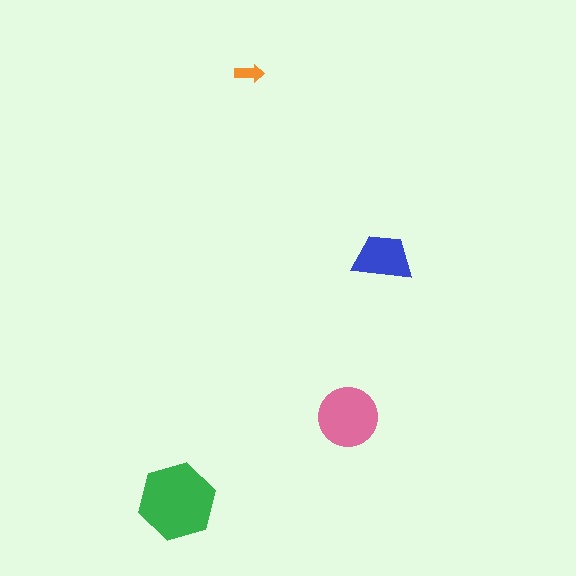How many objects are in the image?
There are 4 objects in the image.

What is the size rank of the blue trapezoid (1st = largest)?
3rd.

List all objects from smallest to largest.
The orange arrow, the blue trapezoid, the pink circle, the green hexagon.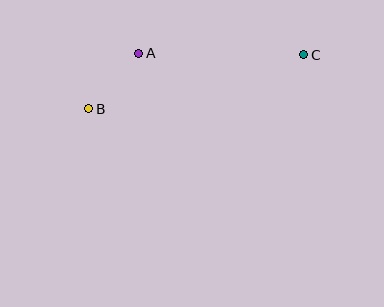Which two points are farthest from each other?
Points B and C are farthest from each other.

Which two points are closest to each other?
Points A and B are closest to each other.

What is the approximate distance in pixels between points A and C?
The distance between A and C is approximately 165 pixels.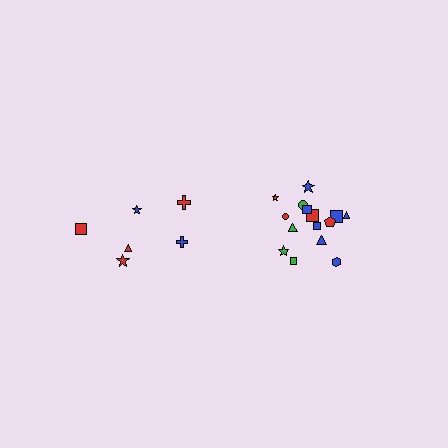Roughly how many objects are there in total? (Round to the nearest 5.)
Roughly 20 objects in total.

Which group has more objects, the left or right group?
The right group.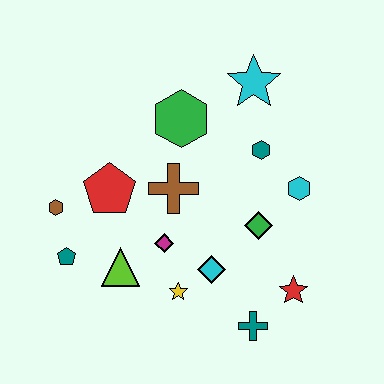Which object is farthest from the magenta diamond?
The cyan star is farthest from the magenta diamond.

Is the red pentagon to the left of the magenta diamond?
Yes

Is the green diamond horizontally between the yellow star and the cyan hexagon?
Yes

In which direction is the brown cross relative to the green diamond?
The brown cross is to the left of the green diamond.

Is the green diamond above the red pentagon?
No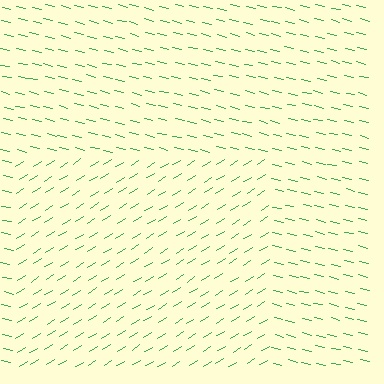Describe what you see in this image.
The image is filled with small green line segments. A rectangle region in the image has lines oriented differently from the surrounding lines, creating a visible texture boundary.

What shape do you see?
I see a rectangle.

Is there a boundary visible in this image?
Yes, there is a texture boundary formed by a change in line orientation.